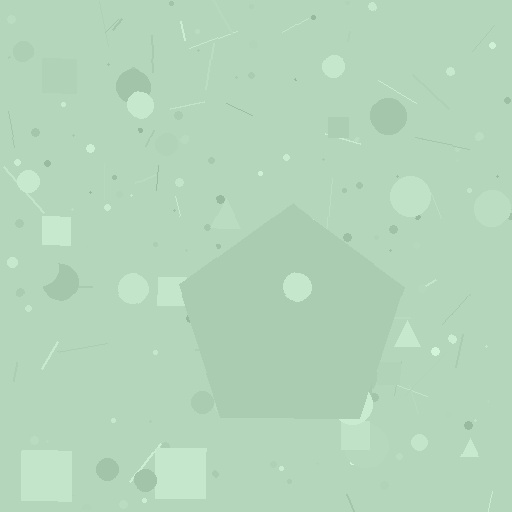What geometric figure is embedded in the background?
A pentagon is embedded in the background.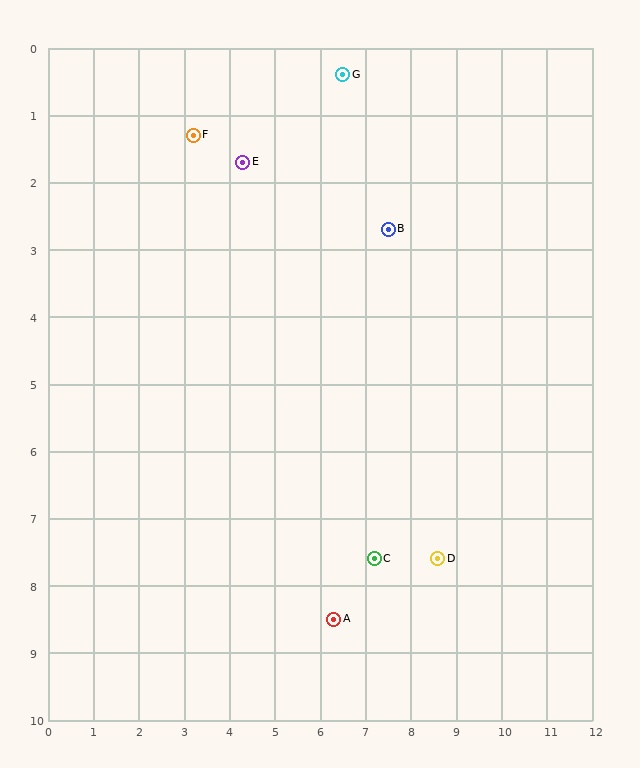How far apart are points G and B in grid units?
Points G and B are about 2.5 grid units apart.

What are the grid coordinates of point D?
Point D is at approximately (8.6, 7.6).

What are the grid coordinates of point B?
Point B is at approximately (7.5, 2.7).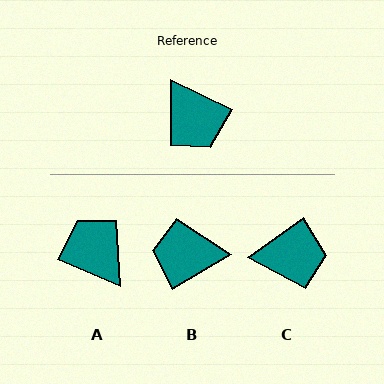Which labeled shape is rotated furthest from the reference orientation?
A, about 177 degrees away.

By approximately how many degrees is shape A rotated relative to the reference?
Approximately 177 degrees clockwise.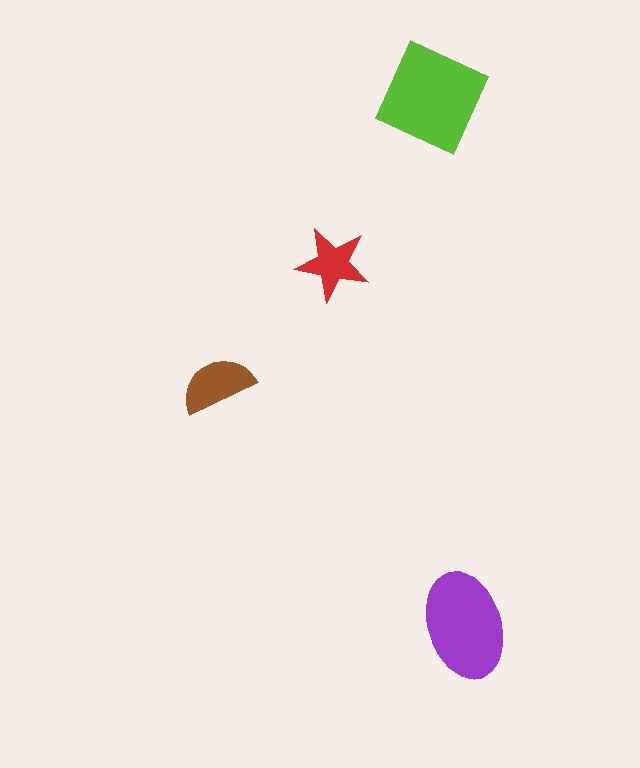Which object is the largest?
The lime square.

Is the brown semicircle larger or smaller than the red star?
Larger.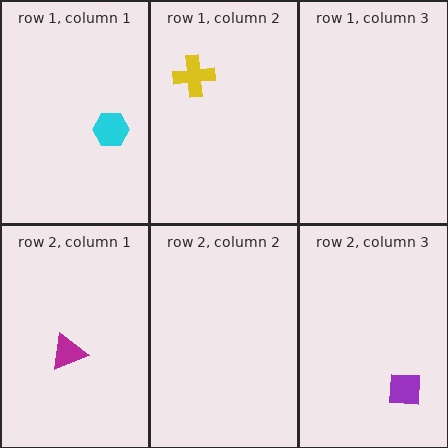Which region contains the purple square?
The row 2, column 3 region.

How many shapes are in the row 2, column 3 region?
1.